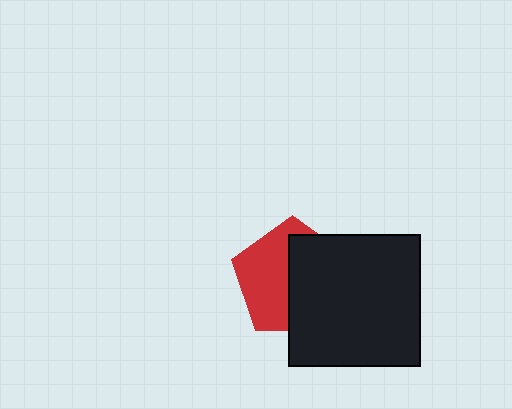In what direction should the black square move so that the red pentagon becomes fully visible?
The black square should move right. That is the shortest direction to clear the overlap and leave the red pentagon fully visible.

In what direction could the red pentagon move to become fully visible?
The red pentagon could move left. That would shift it out from behind the black square entirely.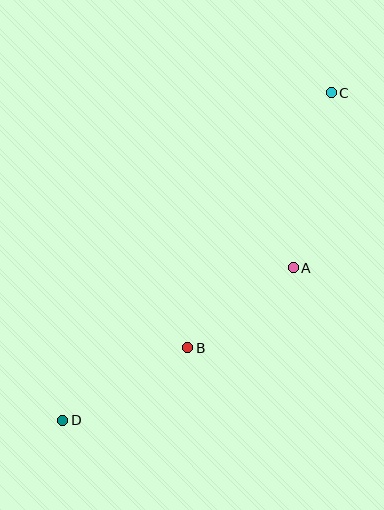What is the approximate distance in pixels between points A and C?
The distance between A and C is approximately 179 pixels.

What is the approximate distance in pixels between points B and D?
The distance between B and D is approximately 144 pixels.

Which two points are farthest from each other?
Points C and D are farthest from each other.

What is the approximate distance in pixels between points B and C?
The distance between B and C is approximately 293 pixels.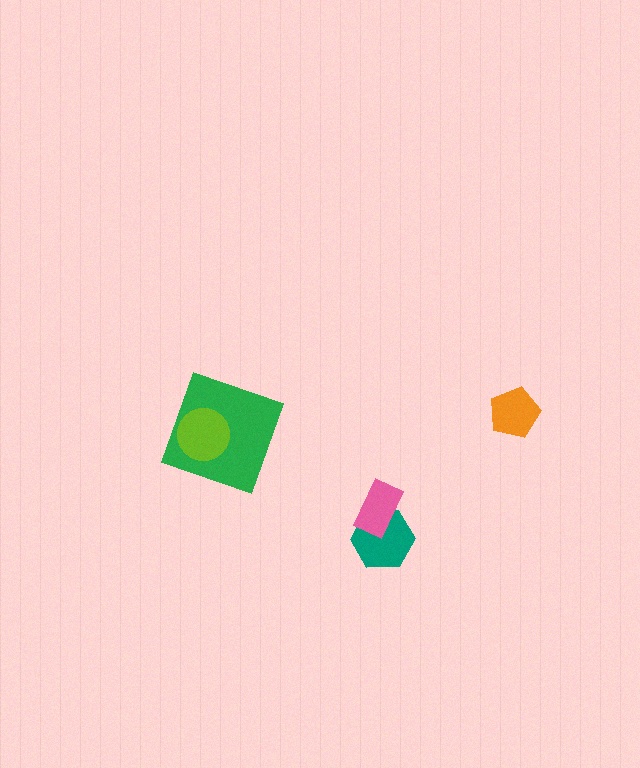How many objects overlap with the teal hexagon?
1 object overlaps with the teal hexagon.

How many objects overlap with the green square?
1 object overlaps with the green square.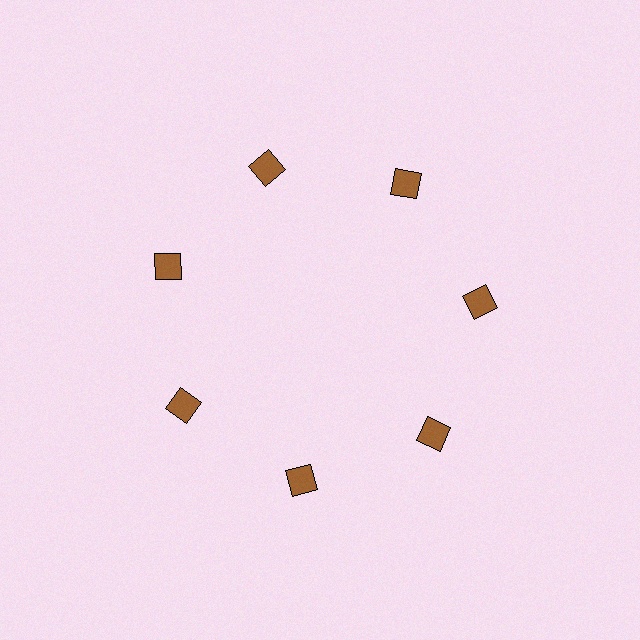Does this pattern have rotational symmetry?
Yes, this pattern has 7-fold rotational symmetry. It looks the same after rotating 51 degrees around the center.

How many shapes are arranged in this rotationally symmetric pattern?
There are 7 shapes, arranged in 7 groups of 1.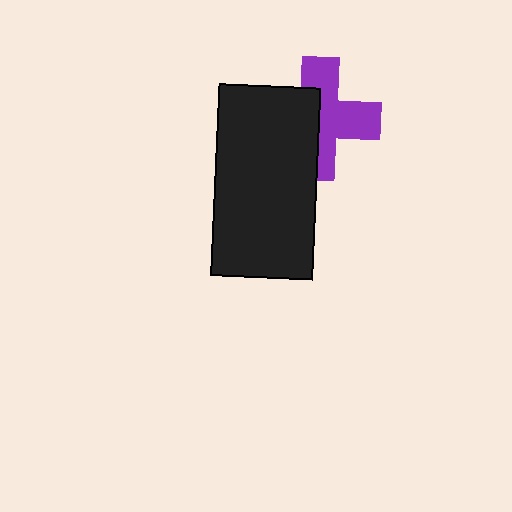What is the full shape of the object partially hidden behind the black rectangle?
The partially hidden object is a purple cross.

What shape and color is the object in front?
The object in front is a black rectangle.